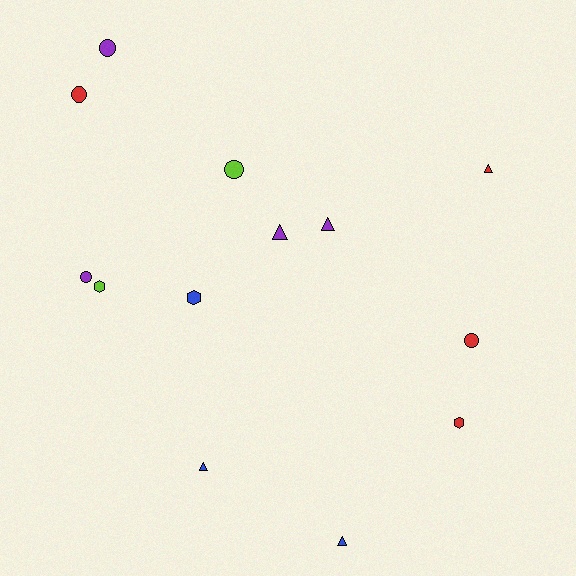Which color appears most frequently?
Red, with 4 objects.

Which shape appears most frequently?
Triangle, with 5 objects.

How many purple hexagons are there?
There are no purple hexagons.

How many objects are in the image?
There are 13 objects.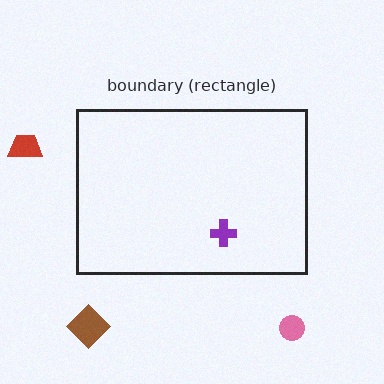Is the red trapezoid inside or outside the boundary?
Outside.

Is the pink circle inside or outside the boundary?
Outside.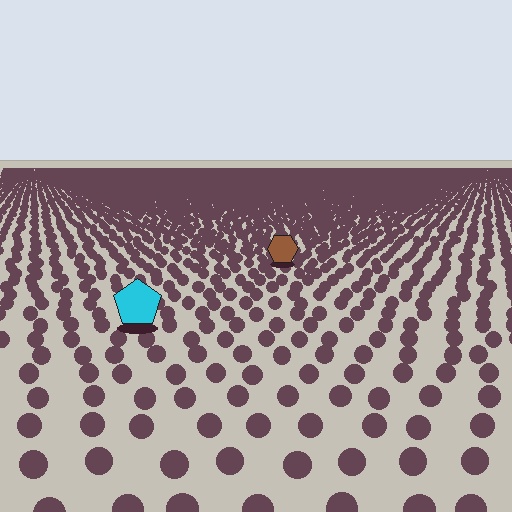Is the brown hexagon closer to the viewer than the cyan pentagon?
No. The cyan pentagon is closer — you can tell from the texture gradient: the ground texture is coarser near it.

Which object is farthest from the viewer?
The brown hexagon is farthest from the viewer. It appears smaller and the ground texture around it is denser.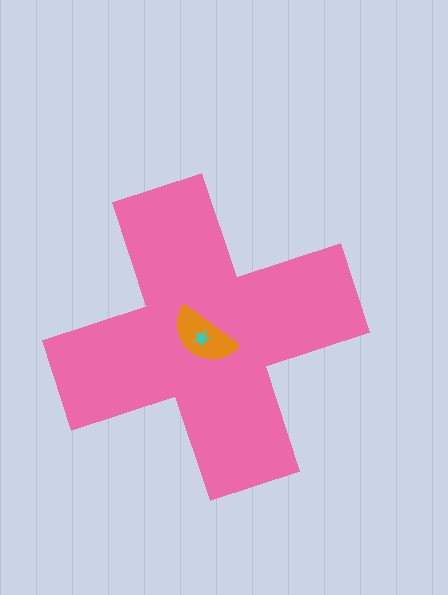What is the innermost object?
The cyan star.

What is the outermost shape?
The pink cross.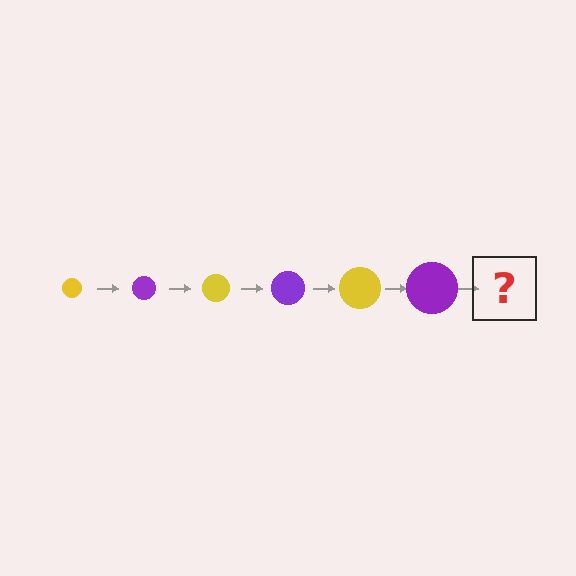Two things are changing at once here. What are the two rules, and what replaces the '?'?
The two rules are that the circle grows larger each step and the color cycles through yellow and purple. The '?' should be a yellow circle, larger than the previous one.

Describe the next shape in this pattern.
It should be a yellow circle, larger than the previous one.